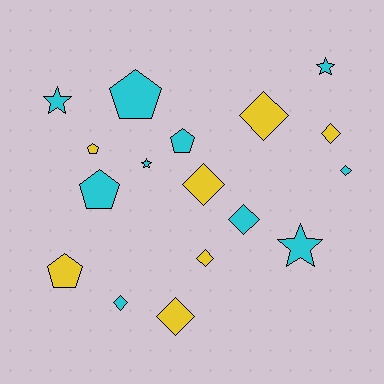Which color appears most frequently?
Cyan, with 10 objects.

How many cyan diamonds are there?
There are 3 cyan diamonds.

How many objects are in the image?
There are 17 objects.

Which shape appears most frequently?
Diamond, with 8 objects.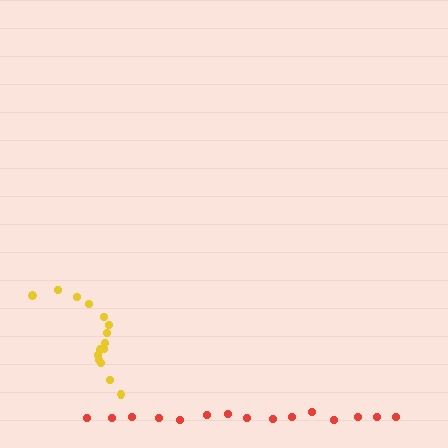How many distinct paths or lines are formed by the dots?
There are 2 distinct paths.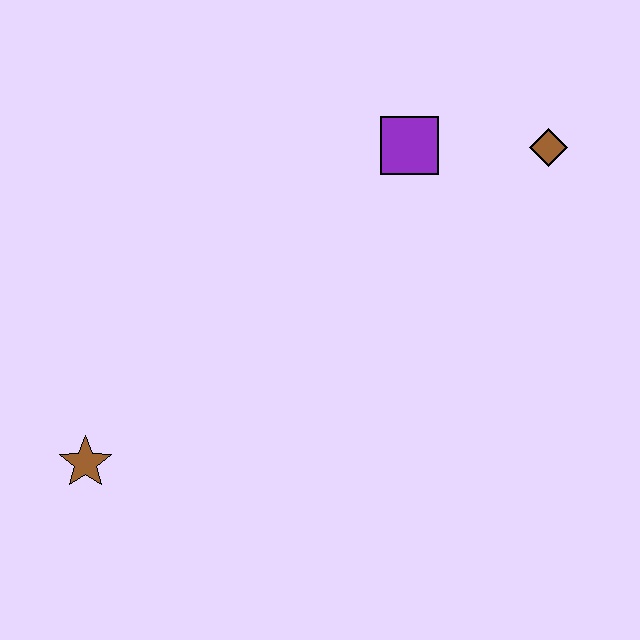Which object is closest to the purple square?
The brown diamond is closest to the purple square.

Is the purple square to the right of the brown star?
Yes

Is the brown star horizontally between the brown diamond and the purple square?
No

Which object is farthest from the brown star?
The brown diamond is farthest from the brown star.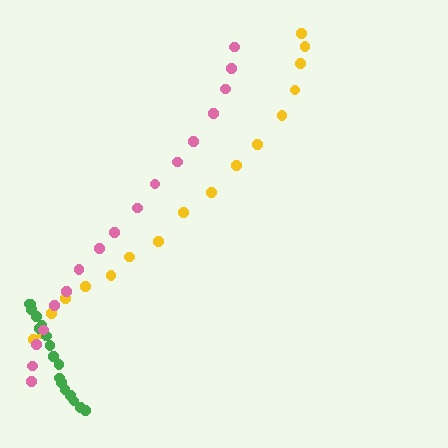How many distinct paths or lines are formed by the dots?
There are 3 distinct paths.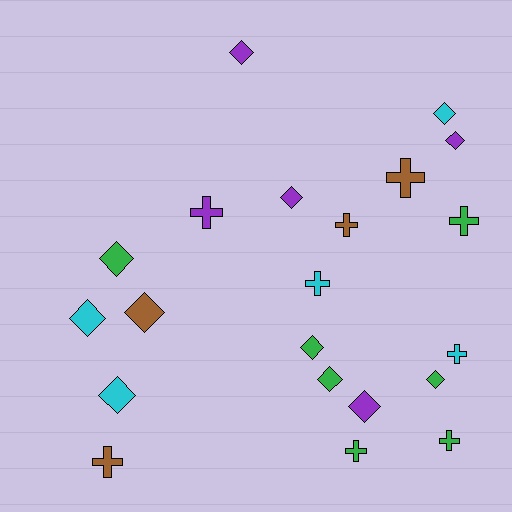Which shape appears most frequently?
Diamond, with 12 objects.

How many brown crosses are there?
There are 3 brown crosses.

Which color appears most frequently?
Green, with 7 objects.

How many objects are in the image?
There are 21 objects.